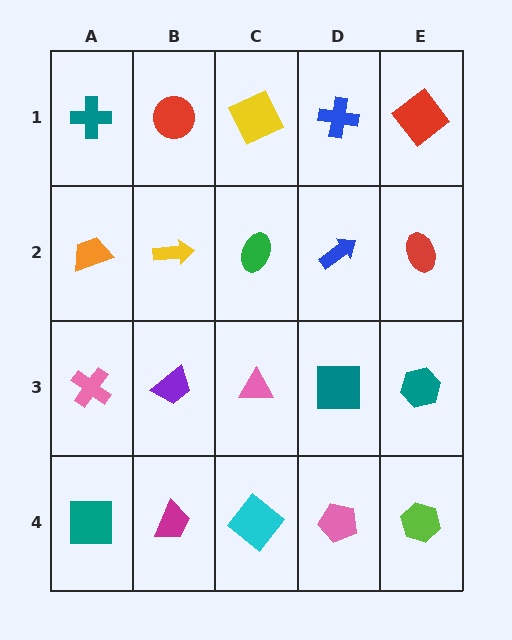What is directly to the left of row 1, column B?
A teal cross.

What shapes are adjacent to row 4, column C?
A pink triangle (row 3, column C), a magenta trapezoid (row 4, column B), a pink pentagon (row 4, column D).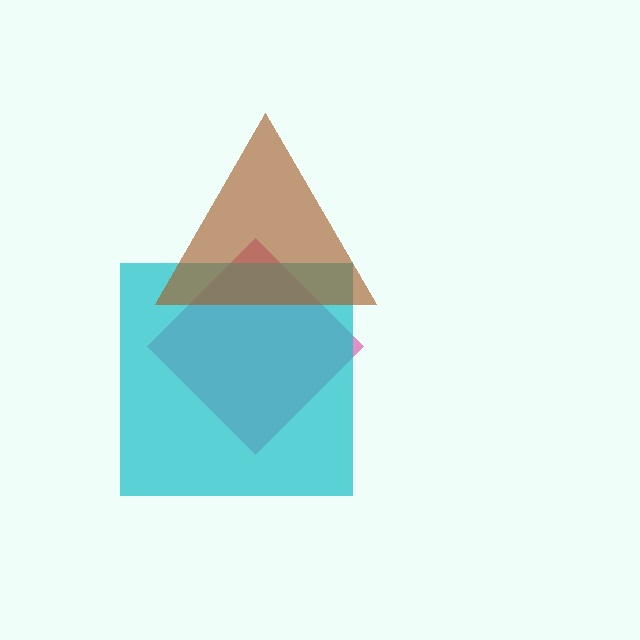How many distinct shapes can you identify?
There are 3 distinct shapes: a magenta diamond, a cyan square, a brown triangle.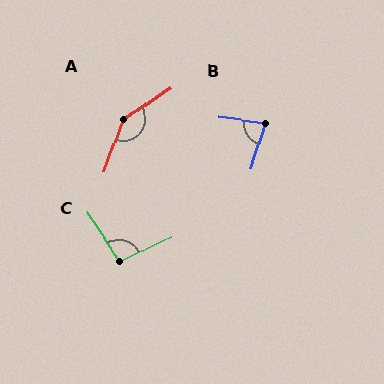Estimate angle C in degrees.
Approximately 98 degrees.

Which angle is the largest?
A, at approximately 144 degrees.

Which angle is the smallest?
B, at approximately 80 degrees.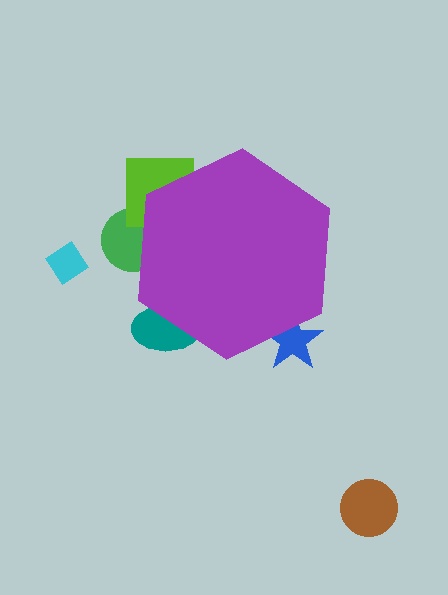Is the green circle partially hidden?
Yes, the green circle is partially hidden behind the purple hexagon.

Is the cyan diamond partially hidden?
No, the cyan diamond is fully visible.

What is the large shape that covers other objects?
A purple hexagon.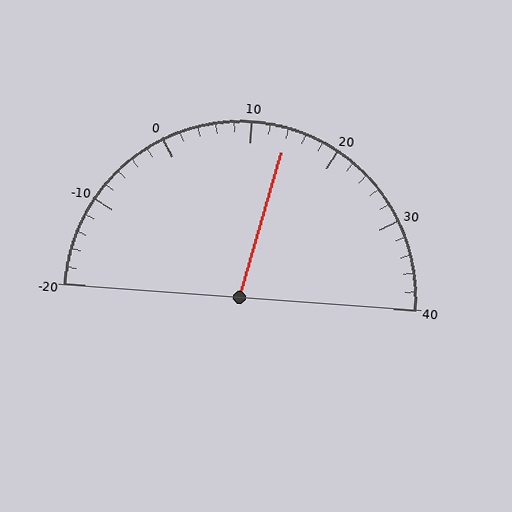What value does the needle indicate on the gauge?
The needle indicates approximately 14.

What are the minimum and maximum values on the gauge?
The gauge ranges from -20 to 40.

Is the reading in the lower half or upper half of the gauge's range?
The reading is in the upper half of the range (-20 to 40).